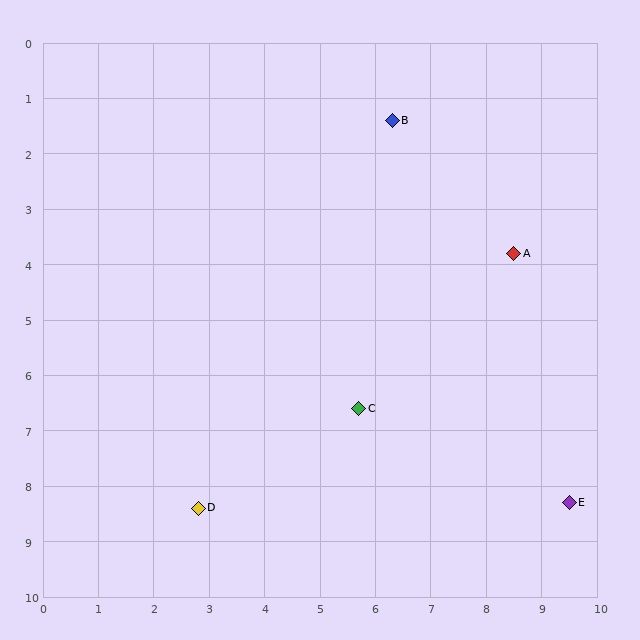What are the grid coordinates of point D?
Point D is at approximately (2.8, 8.4).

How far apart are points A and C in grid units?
Points A and C are about 4.0 grid units apart.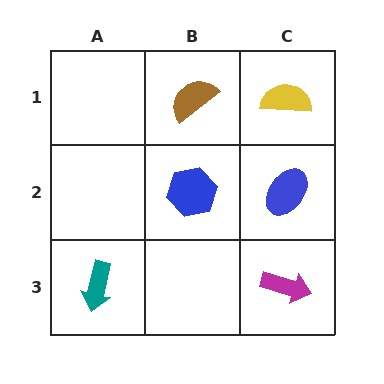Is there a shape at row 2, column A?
No, that cell is empty.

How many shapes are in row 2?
2 shapes.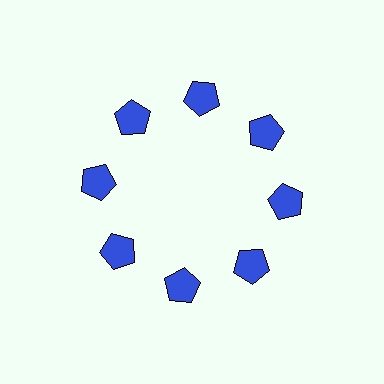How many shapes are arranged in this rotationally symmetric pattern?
There are 8 shapes, arranged in 8 groups of 1.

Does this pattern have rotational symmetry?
Yes, this pattern has 8-fold rotational symmetry. It looks the same after rotating 45 degrees around the center.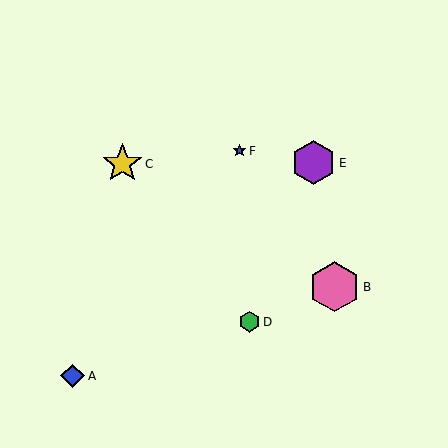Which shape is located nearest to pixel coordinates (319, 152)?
The purple hexagon (labeled E) at (314, 163) is nearest to that location.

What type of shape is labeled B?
Shape B is a pink hexagon.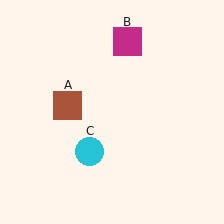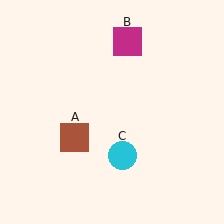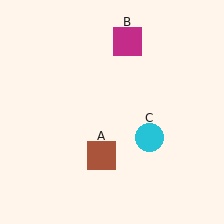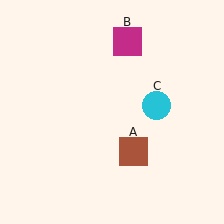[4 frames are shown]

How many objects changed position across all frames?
2 objects changed position: brown square (object A), cyan circle (object C).